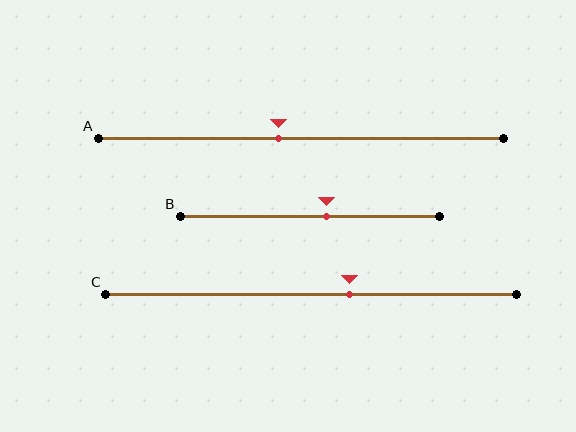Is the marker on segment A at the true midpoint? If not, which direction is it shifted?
No, the marker on segment A is shifted to the left by about 5% of the segment length.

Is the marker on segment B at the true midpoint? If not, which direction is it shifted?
No, the marker on segment B is shifted to the right by about 6% of the segment length.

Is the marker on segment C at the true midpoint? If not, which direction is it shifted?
No, the marker on segment C is shifted to the right by about 9% of the segment length.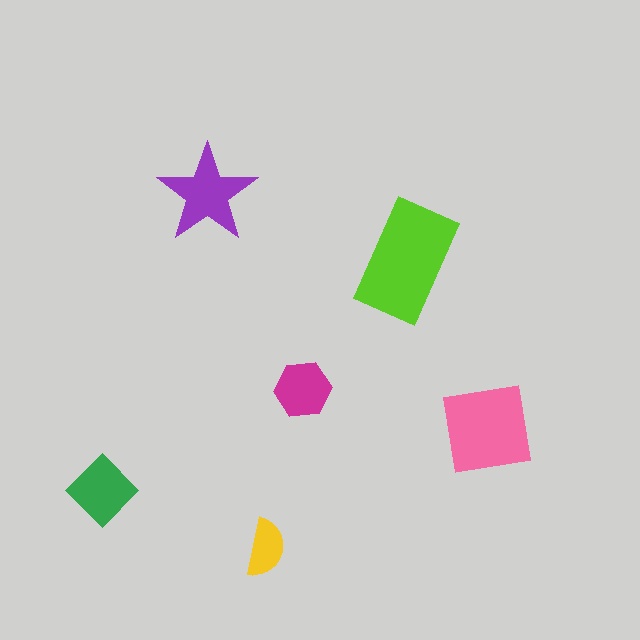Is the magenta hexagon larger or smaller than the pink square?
Smaller.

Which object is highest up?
The purple star is topmost.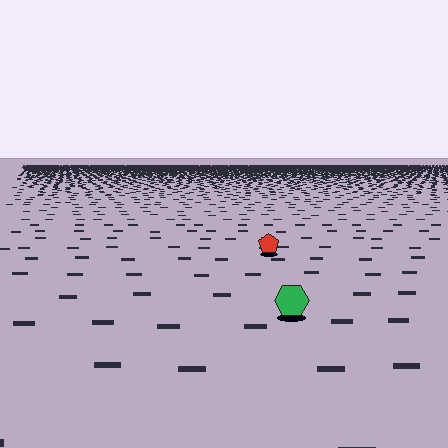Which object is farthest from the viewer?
The red pentagon is farthest from the viewer. It appears smaller and the ground texture around it is denser.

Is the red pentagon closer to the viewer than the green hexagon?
No. The green hexagon is closer — you can tell from the texture gradient: the ground texture is coarser near it.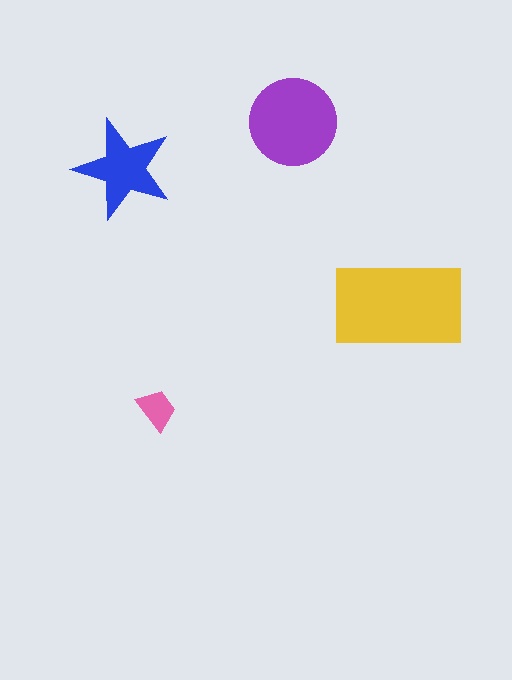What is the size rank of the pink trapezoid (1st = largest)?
4th.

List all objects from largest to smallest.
The yellow rectangle, the purple circle, the blue star, the pink trapezoid.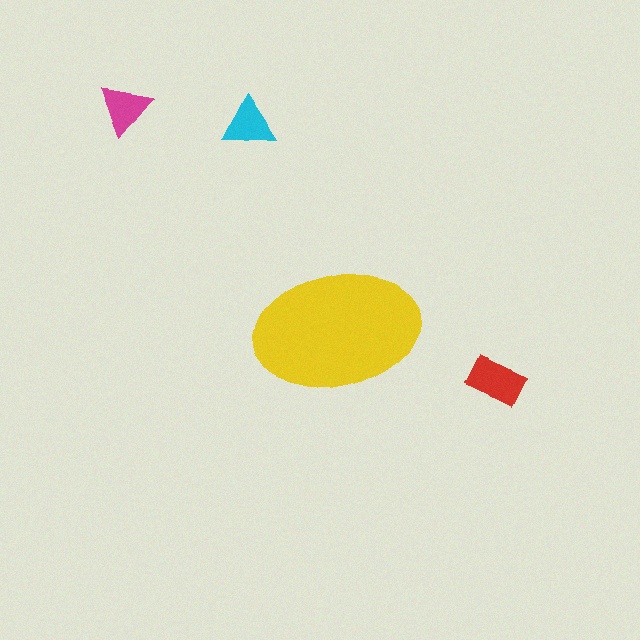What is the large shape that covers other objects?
A yellow ellipse.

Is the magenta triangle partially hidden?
No, the magenta triangle is fully visible.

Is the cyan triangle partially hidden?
No, the cyan triangle is fully visible.